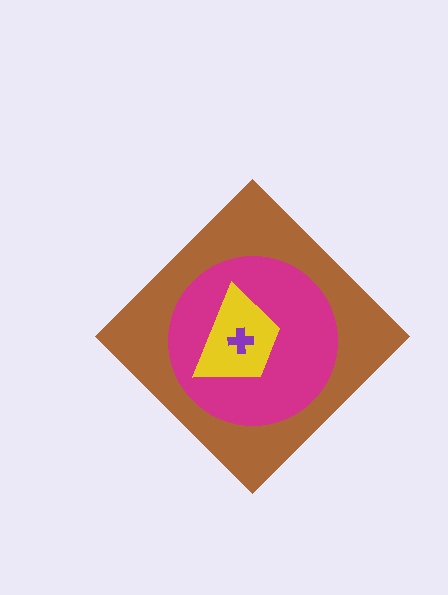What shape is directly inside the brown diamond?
The magenta circle.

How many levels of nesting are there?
4.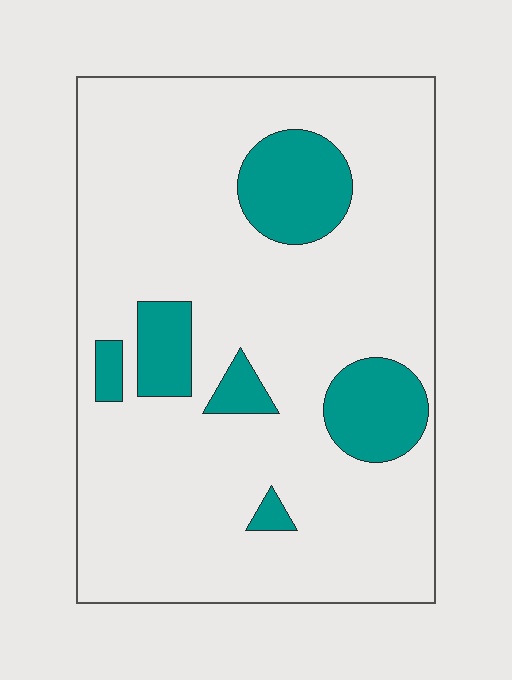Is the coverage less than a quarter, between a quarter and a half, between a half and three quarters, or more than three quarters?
Less than a quarter.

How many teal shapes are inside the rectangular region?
6.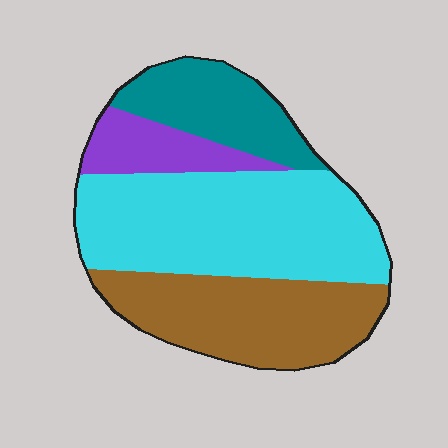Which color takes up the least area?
Purple, at roughly 10%.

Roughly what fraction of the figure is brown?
Brown covers 29% of the figure.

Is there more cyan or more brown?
Cyan.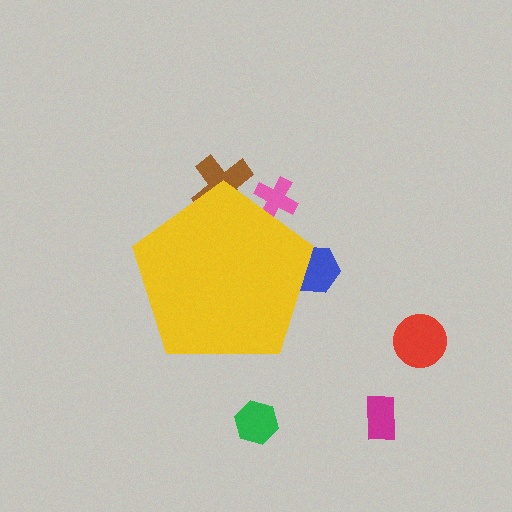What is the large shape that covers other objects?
A yellow pentagon.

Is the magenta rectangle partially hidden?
No, the magenta rectangle is fully visible.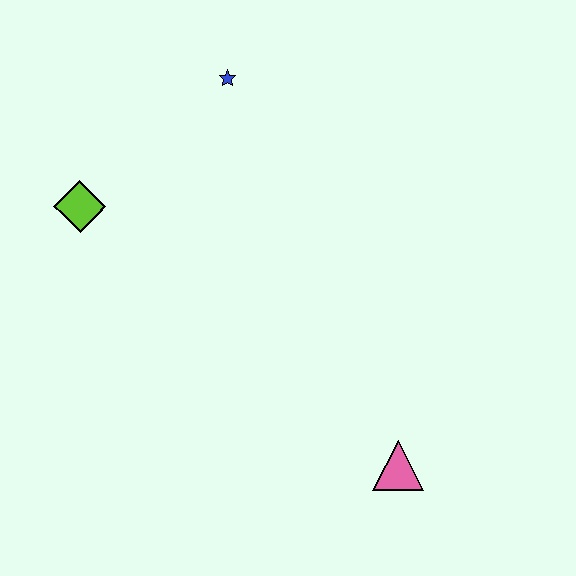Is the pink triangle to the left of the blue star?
No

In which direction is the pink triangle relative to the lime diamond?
The pink triangle is to the right of the lime diamond.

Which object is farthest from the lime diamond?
The pink triangle is farthest from the lime diamond.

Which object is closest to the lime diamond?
The blue star is closest to the lime diamond.